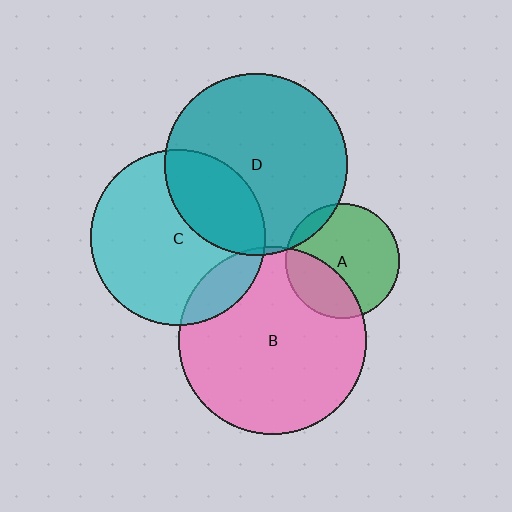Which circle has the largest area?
Circle B (pink).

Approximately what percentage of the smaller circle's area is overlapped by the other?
Approximately 5%.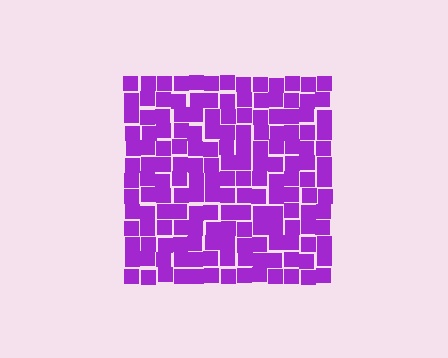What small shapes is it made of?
It is made of small squares.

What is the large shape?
The large shape is a square.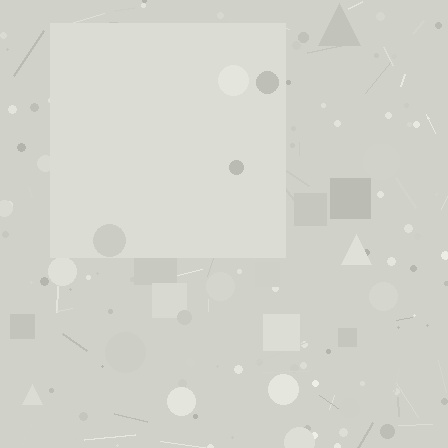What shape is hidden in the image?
A square is hidden in the image.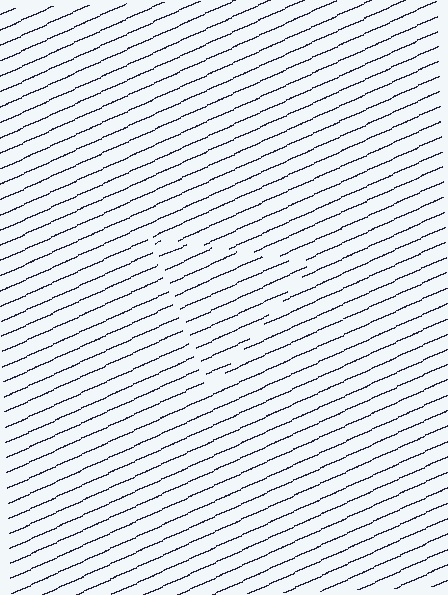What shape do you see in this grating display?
An illusory triangle. The interior of the shape contains the same grating, shifted by half a period — the contour is defined by the phase discontinuity where line-ends from the inner and outer gratings abut.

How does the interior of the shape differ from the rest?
The interior of the shape contains the same grating, shifted by half a period — the contour is defined by the phase discontinuity where line-ends from the inner and outer gratings abut.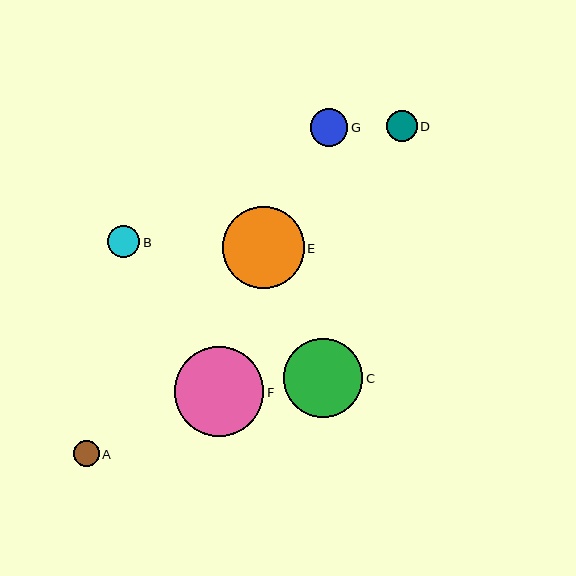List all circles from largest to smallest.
From largest to smallest: F, E, C, G, B, D, A.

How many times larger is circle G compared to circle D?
Circle G is approximately 1.2 times the size of circle D.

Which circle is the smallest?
Circle A is the smallest with a size of approximately 26 pixels.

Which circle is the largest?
Circle F is the largest with a size of approximately 89 pixels.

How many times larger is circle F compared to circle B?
Circle F is approximately 2.8 times the size of circle B.